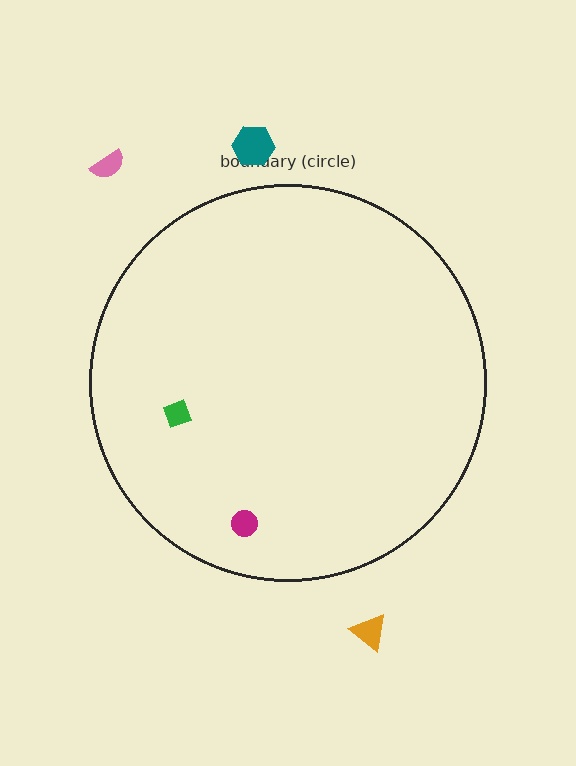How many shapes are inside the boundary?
2 inside, 3 outside.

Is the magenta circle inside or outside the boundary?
Inside.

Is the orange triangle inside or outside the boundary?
Outside.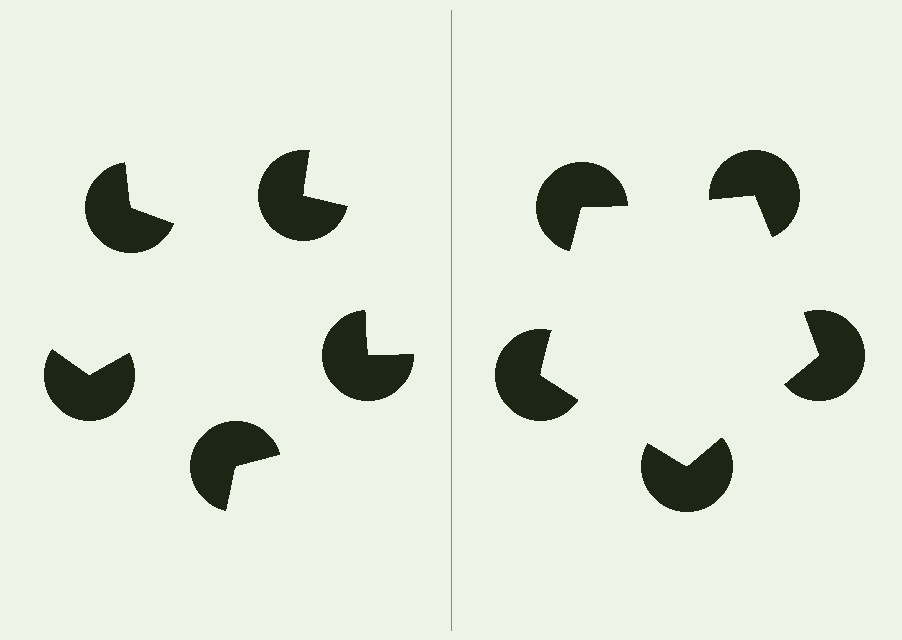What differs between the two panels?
The pac-man discs are positioned identically on both sides; only the wedge orientations differ. On the right they align to a pentagon; on the left they are misaligned.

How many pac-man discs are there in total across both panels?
10 — 5 on each side.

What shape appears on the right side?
An illusory pentagon.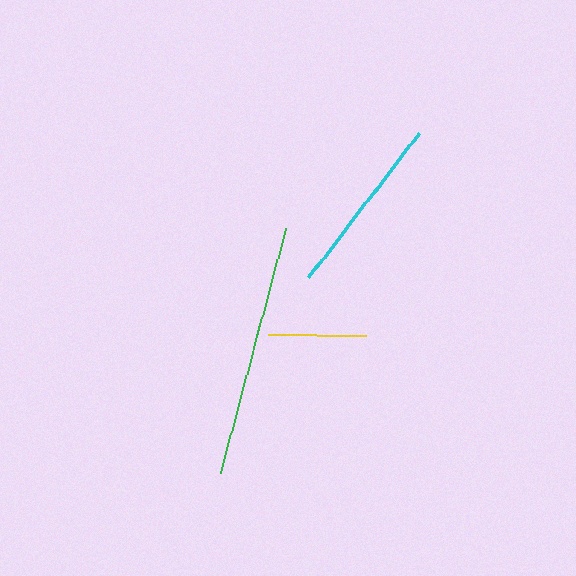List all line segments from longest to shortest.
From longest to shortest: green, cyan, yellow.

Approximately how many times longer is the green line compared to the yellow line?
The green line is approximately 2.6 times the length of the yellow line.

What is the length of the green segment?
The green segment is approximately 254 pixels long.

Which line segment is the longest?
The green line is the longest at approximately 254 pixels.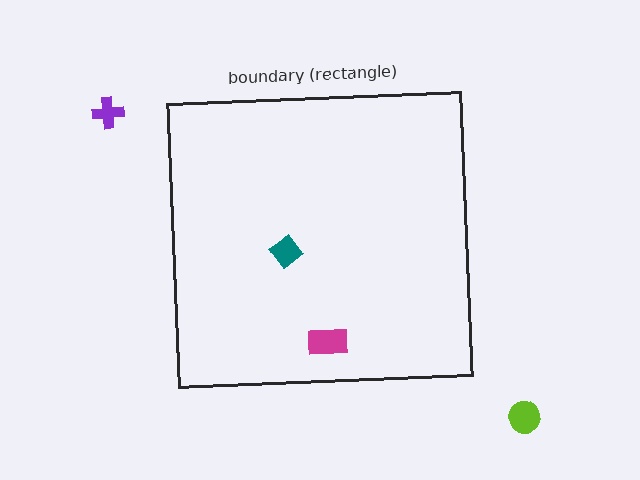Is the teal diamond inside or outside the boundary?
Inside.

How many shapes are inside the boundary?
2 inside, 2 outside.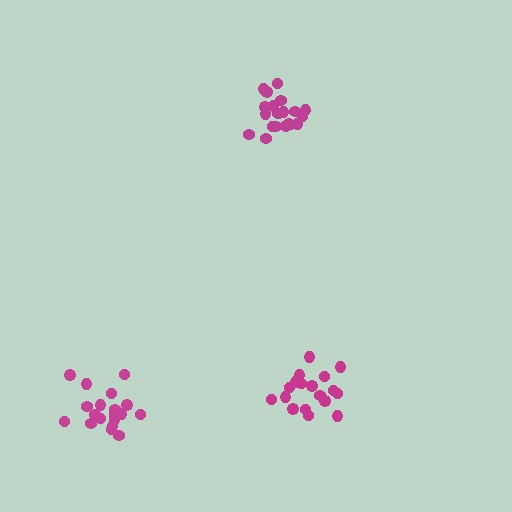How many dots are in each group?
Group 1: 18 dots, Group 2: 21 dots, Group 3: 21 dots (60 total).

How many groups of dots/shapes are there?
There are 3 groups.